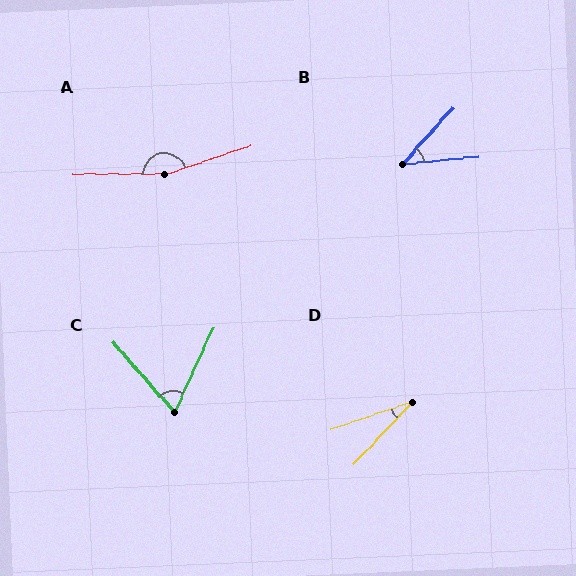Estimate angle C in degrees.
Approximately 66 degrees.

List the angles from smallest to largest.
D (28°), B (42°), C (66°), A (161°).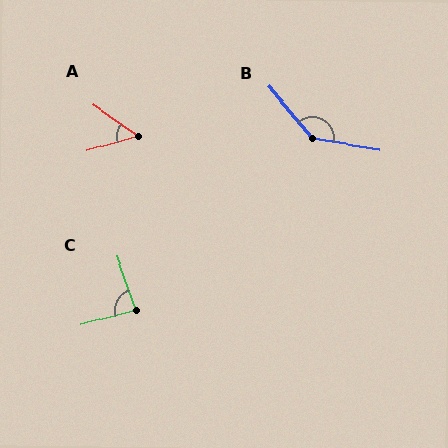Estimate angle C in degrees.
Approximately 87 degrees.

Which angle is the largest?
B, at approximately 139 degrees.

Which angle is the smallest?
A, at approximately 51 degrees.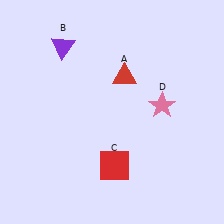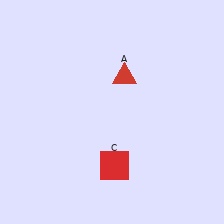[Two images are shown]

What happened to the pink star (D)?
The pink star (D) was removed in Image 2. It was in the top-right area of Image 1.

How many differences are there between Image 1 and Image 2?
There are 2 differences between the two images.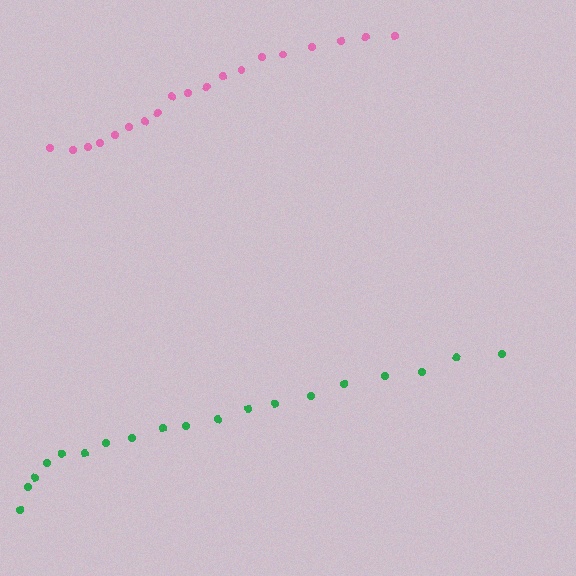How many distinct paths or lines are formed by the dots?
There are 2 distinct paths.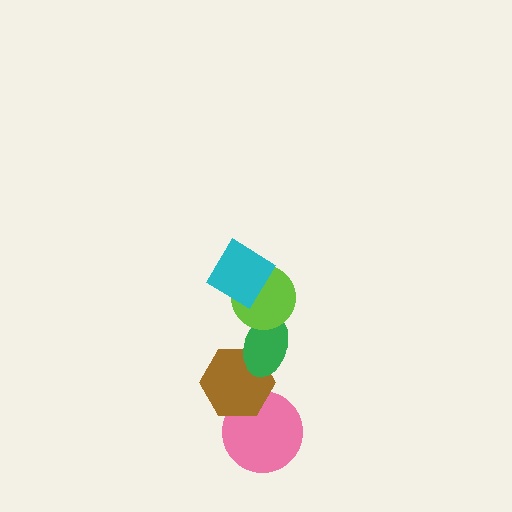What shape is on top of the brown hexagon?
The green ellipse is on top of the brown hexagon.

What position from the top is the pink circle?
The pink circle is 5th from the top.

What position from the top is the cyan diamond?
The cyan diamond is 1st from the top.